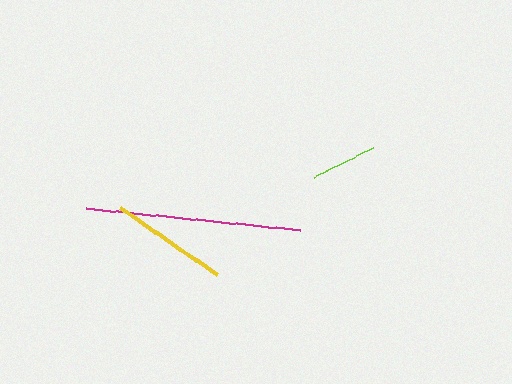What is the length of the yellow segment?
The yellow segment is approximately 118 pixels long.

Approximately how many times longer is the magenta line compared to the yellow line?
The magenta line is approximately 1.8 times the length of the yellow line.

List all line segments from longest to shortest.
From longest to shortest: magenta, yellow, lime.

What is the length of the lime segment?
The lime segment is approximately 66 pixels long.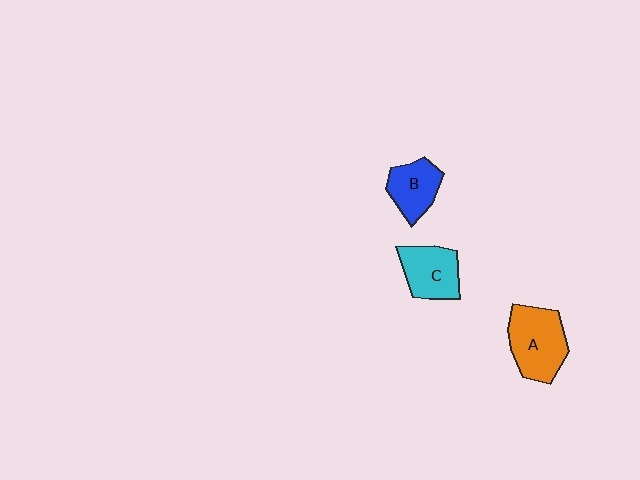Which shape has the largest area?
Shape A (orange).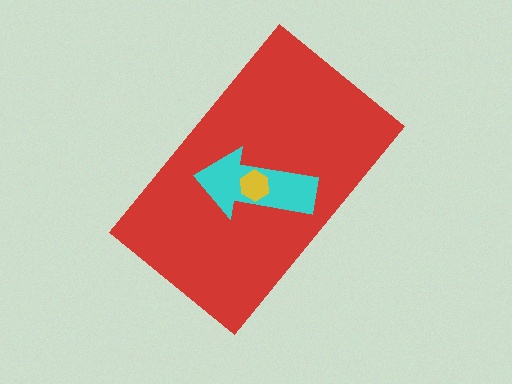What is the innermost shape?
The yellow hexagon.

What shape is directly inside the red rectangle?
The cyan arrow.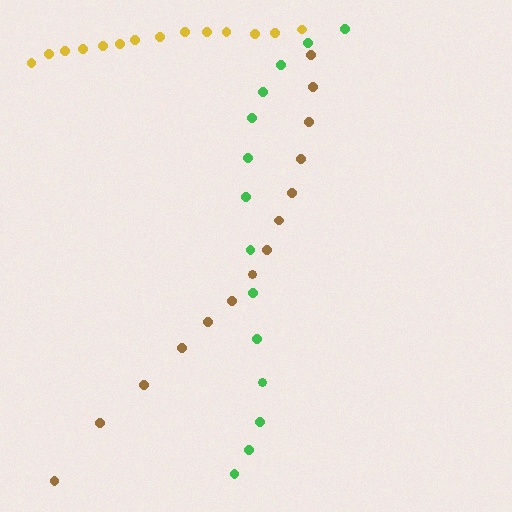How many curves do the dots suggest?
There are 3 distinct paths.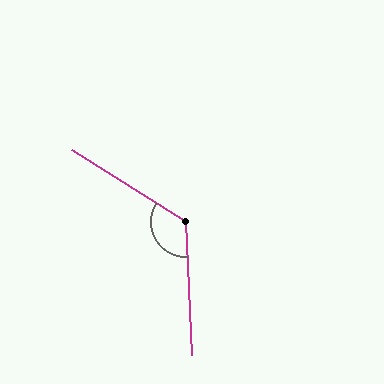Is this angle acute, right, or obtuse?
It is obtuse.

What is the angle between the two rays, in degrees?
Approximately 124 degrees.